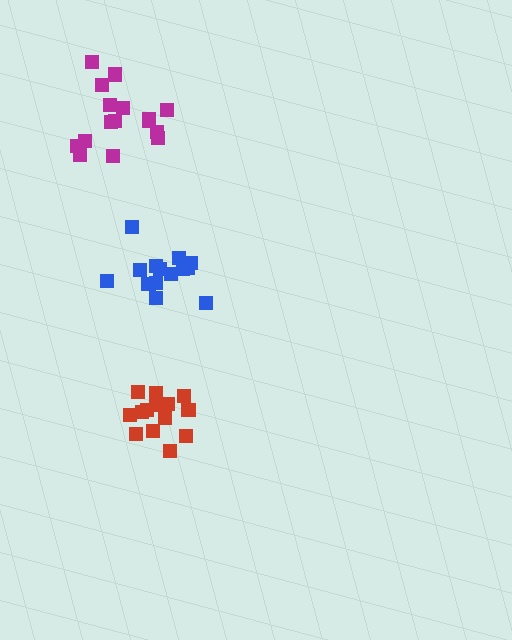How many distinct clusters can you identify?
There are 3 distinct clusters.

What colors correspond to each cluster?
The clusters are colored: red, blue, magenta.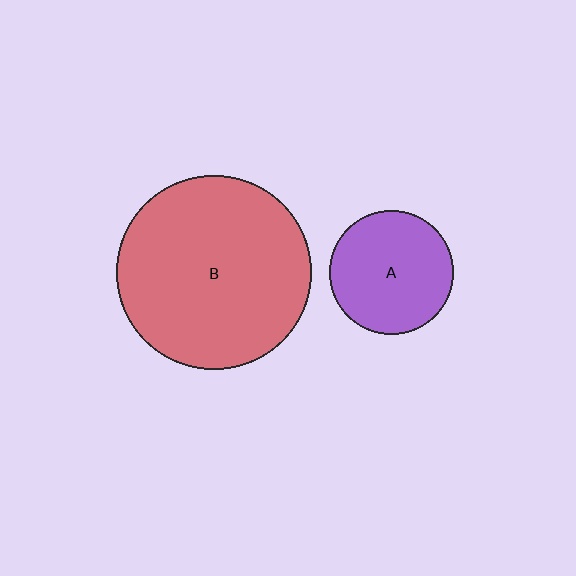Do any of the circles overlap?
No, none of the circles overlap.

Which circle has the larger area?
Circle B (red).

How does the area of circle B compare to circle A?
Approximately 2.5 times.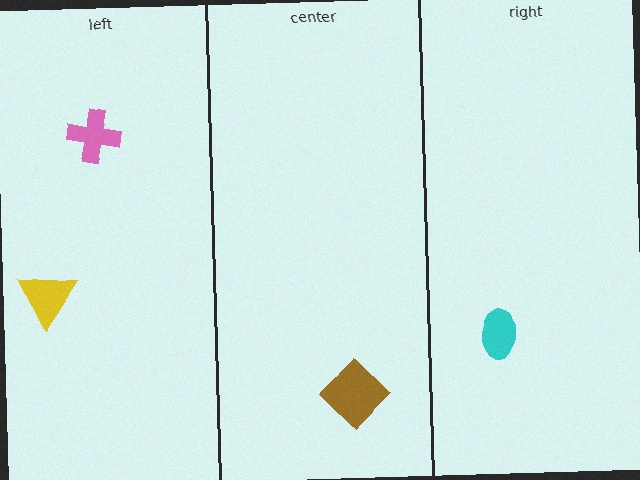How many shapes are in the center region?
1.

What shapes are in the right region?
The cyan ellipse.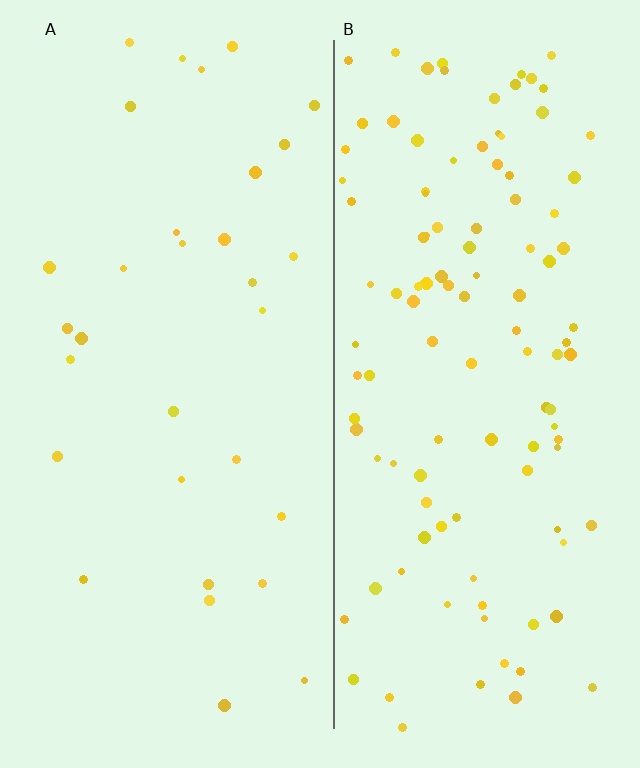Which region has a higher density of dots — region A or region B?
B (the right).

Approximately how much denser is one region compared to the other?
Approximately 3.6× — region B over region A.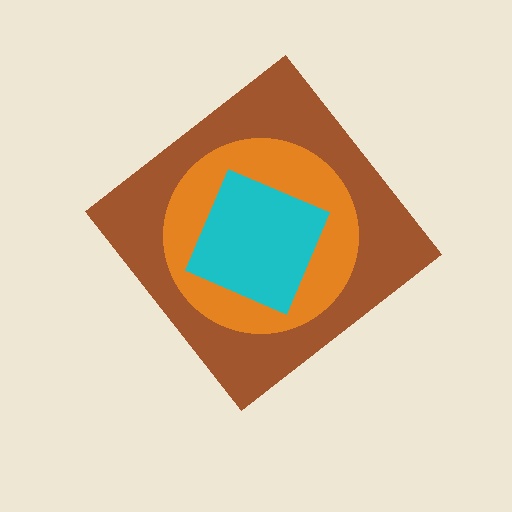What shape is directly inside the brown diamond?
The orange circle.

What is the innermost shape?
The cyan square.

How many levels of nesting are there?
3.